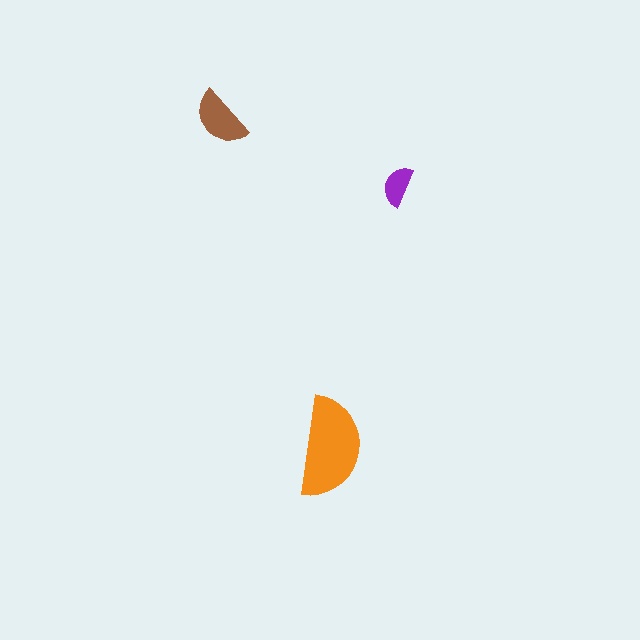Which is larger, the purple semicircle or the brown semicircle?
The brown one.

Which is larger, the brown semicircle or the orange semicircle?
The orange one.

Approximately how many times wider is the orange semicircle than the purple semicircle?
About 2.5 times wider.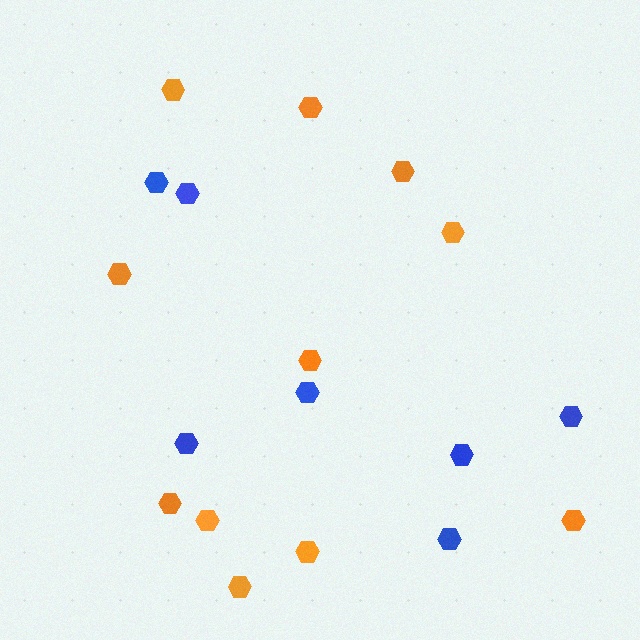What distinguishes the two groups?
There are 2 groups: one group of orange hexagons (11) and one group of blue hexagons (7).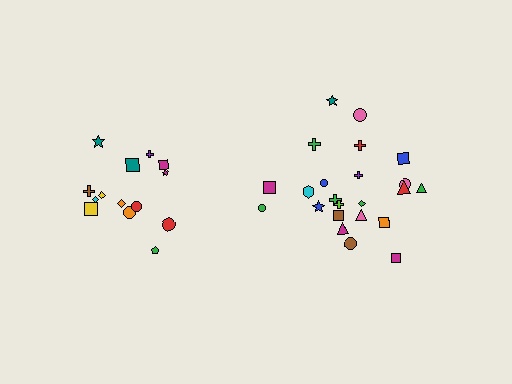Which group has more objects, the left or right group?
The right group.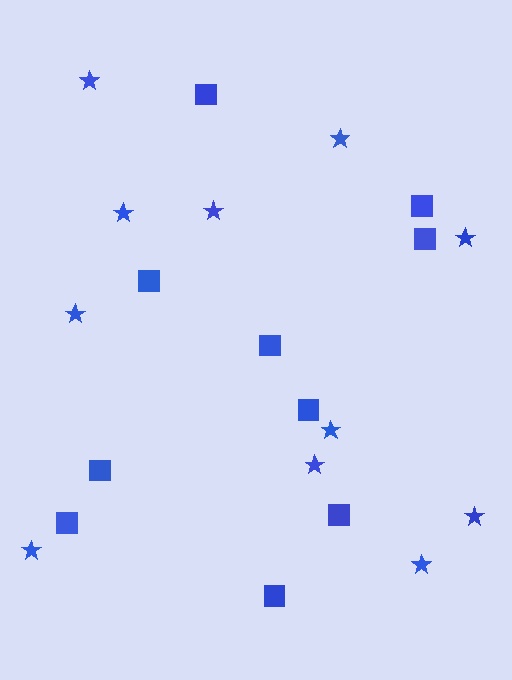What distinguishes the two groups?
There are 2 groups: one group of squares (10) and one group of stars (11).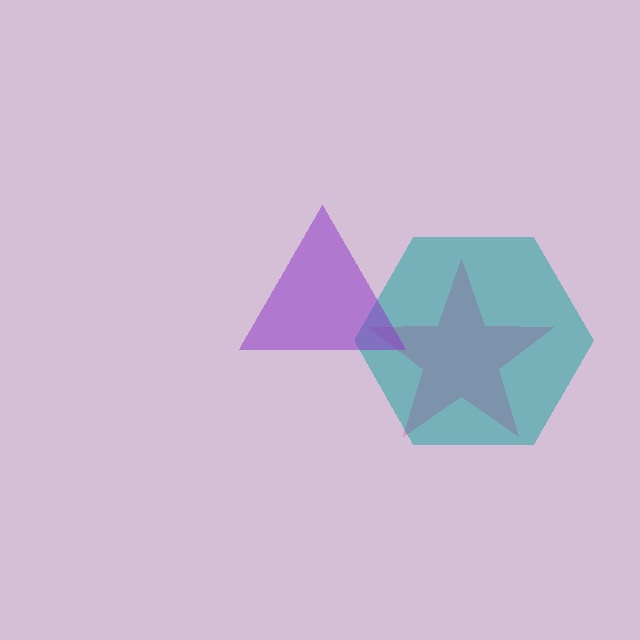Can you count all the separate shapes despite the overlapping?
Yes, there are 3 separate shapes.